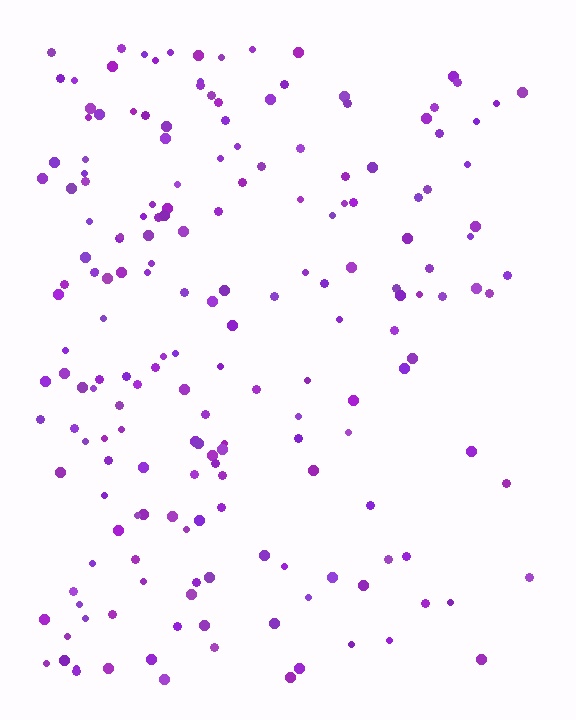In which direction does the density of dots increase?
From right to left, with the left side densest.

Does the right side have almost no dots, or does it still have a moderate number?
Still a moderate number, just noticeably fewer than the left.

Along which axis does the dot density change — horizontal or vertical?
Horizontal.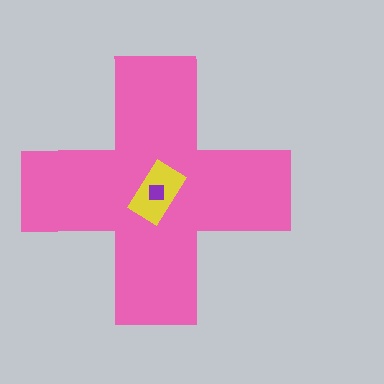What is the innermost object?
The purple square.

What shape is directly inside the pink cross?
The yellow rectangle.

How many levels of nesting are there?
3.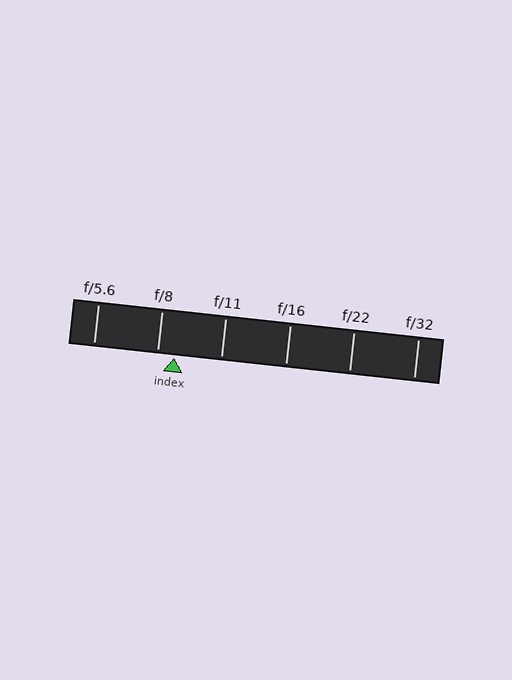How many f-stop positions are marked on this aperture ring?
There are 6 f-stop positions marked.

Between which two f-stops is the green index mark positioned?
The index mark is between f/8 and f/11.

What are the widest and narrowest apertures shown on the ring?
The widest aperture shown is f/5.6 and the narrowest is f/32.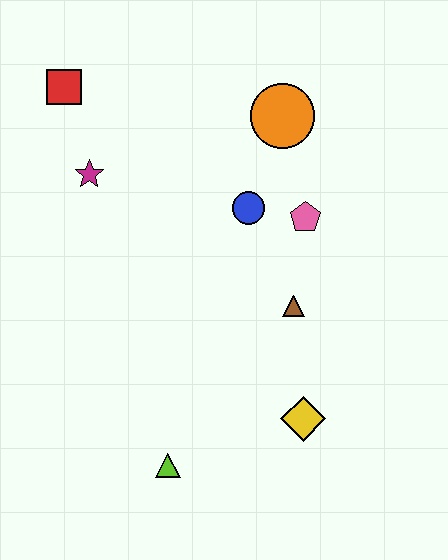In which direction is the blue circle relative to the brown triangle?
The blue circle is above the brown triangle.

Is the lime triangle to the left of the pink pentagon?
Yes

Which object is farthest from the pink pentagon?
The lime triangle is farthest from the pink pentagon.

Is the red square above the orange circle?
Yes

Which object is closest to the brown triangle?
The pink pentagon is closest to the brown triangle.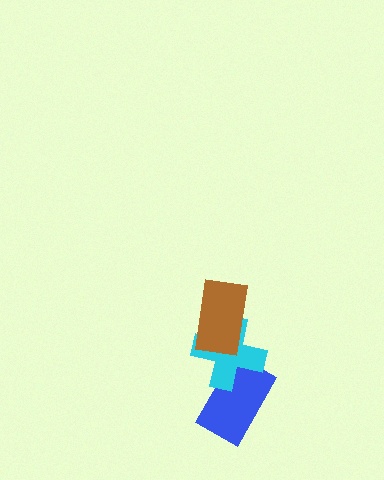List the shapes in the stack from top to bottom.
From top to bottom: the brown rectangle, the cyan cross, the blue rectangle.